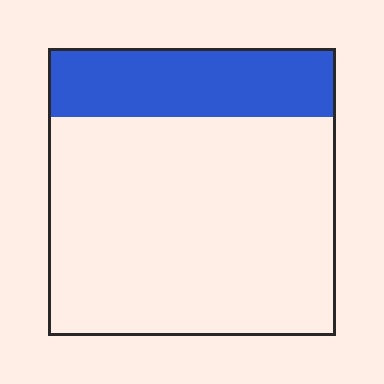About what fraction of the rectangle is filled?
About one quarter (1/4).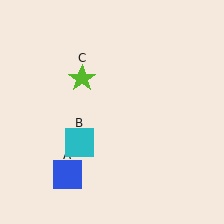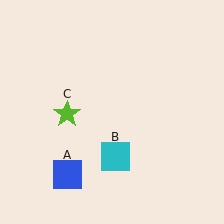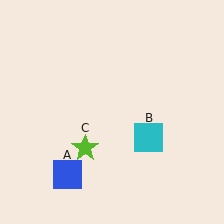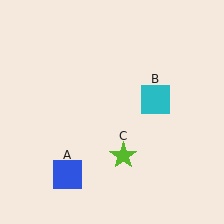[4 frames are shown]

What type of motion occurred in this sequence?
The cyan square (object B), lime star (object C) rotated counterclockwise around the center of the scene.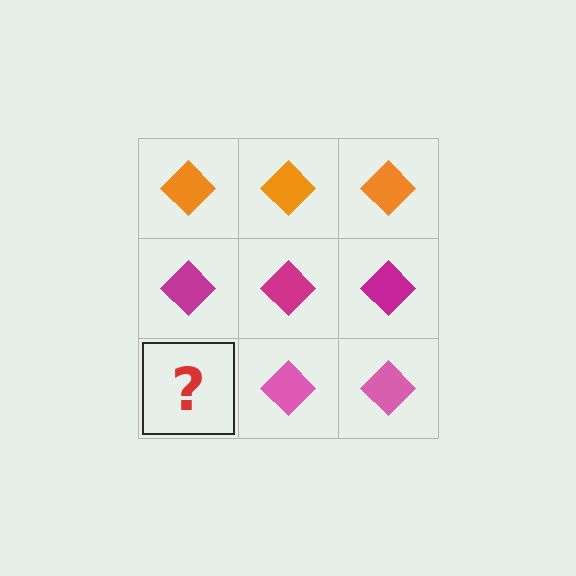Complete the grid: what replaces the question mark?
The question mark should be replaced with a pink diamond.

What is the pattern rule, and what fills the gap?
The rule is that each row has a consistent color. The gap should be filled with a pink diamond.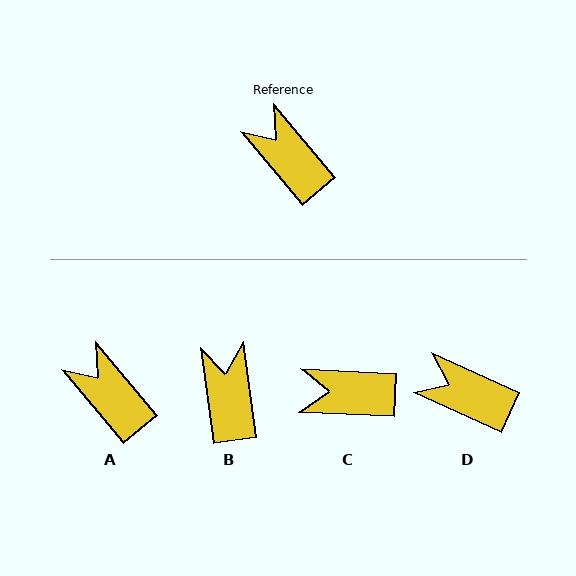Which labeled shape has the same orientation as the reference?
A.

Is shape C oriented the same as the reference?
No, it is off by about 47 degrees.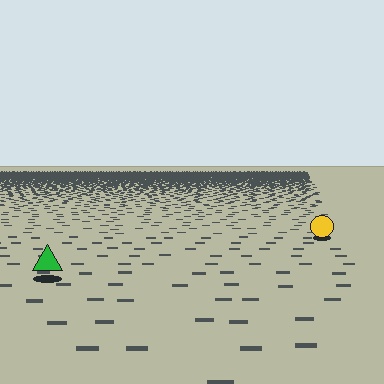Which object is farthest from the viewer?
The yellow circle is farthest from the viewer. It appears smaller and the ground texture around it is denser.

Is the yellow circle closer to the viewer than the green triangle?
No. The green triangle is closer — you can tell from the texture gradient: the ground texture is coarser near it.